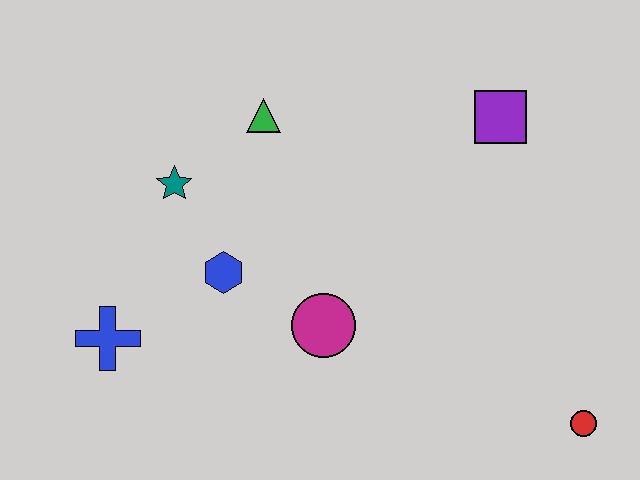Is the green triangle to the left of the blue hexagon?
No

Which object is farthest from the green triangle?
The red circle is farthest from the green triangle.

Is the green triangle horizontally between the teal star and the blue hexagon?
No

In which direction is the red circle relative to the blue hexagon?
The red circle is to the right of the blue hexagon.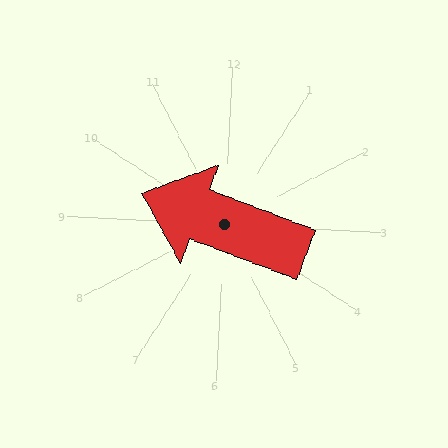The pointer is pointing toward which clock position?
Roughly 10 o'clock.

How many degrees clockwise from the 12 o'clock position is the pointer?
Approximately 288 degrees.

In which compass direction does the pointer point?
West.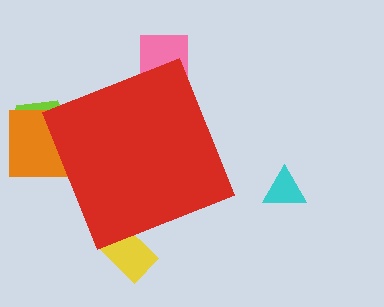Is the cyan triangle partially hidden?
No, the cyan triangle is fully visible.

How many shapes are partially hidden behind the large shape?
4 shapes are partially hidden.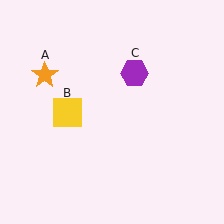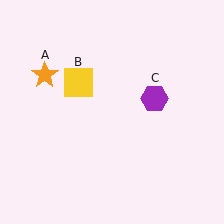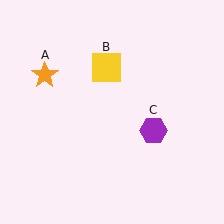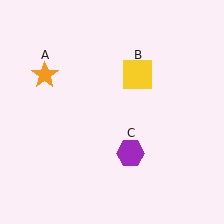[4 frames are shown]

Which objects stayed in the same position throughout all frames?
Orange star (object A) remained stationary.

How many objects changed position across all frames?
2 objects changed position: yellow square (object B), purple hexagon (object C).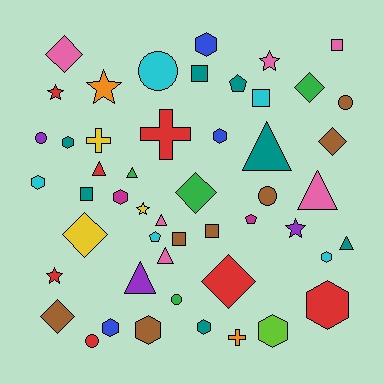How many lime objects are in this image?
There is 1 lime object.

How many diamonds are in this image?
There are 7 diamonds.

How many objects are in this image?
There are 50 objects.